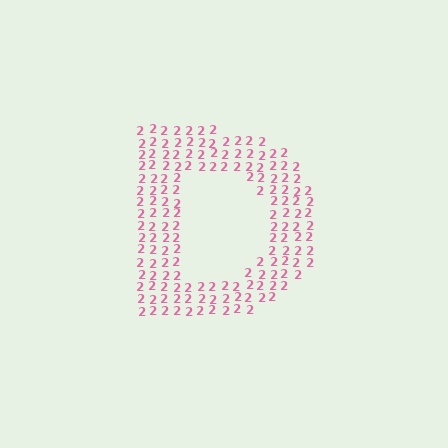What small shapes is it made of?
It is made of small digit 2's.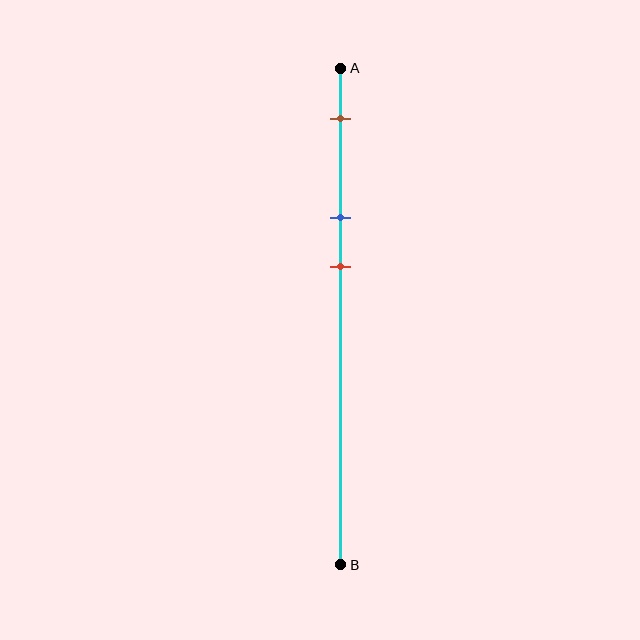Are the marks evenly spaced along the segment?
Yes, the marks are approximately evenly spaced.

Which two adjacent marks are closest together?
The blue and red marks are the closest adjacent pair.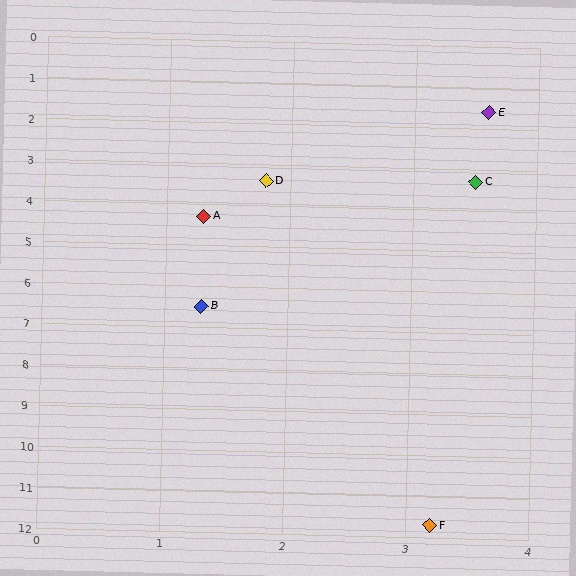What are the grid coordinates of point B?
Point B is at approximately (1.3, 6.5).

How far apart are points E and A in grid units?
Points E and A are about 3.5 grid units apart.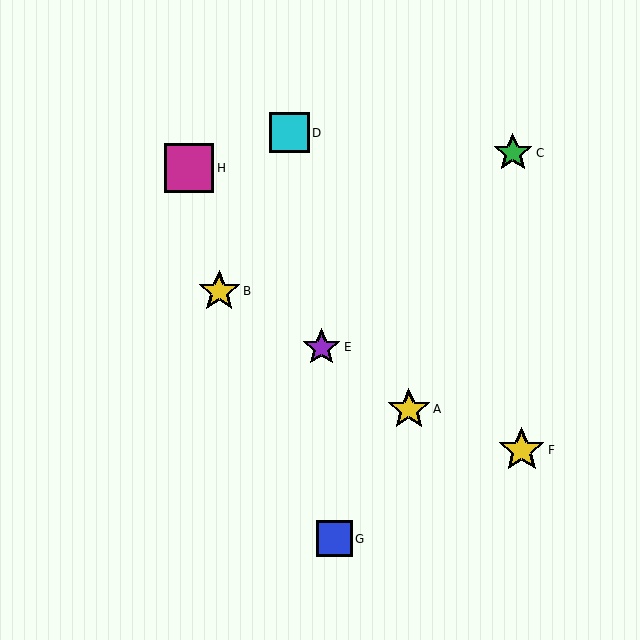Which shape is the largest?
The magenta square (labeled H) is the largest.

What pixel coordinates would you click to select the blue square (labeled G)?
Click at (334, 539) to select the blue square G.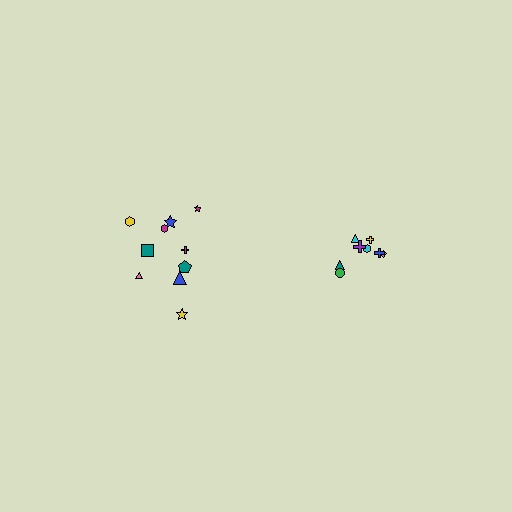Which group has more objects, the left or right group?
The left group.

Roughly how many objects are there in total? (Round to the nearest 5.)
Roughly 20 objects in total.